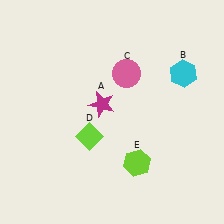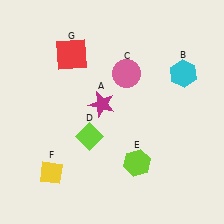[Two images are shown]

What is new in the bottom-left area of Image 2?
A yellow diamond (F) was added in the bottom-left area of Image 2.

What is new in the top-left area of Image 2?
A red square (G) was added in the top-left area of Image 2.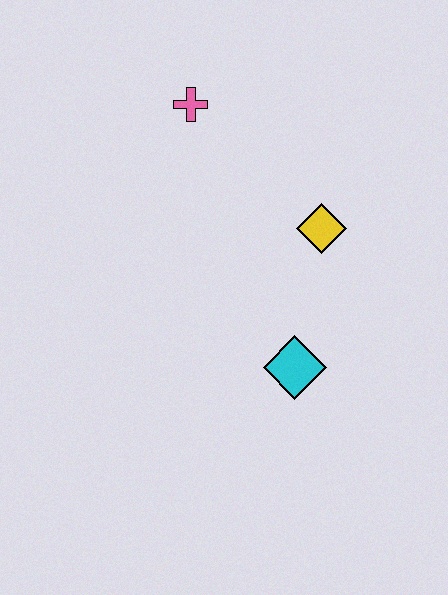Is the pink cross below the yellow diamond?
No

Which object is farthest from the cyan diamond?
The pink cross is farthest from the cyan diamond.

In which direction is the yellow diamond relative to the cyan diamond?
The yellow diamond is above the cyan diamond.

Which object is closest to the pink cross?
The yellow diamond is closest to the pink cross.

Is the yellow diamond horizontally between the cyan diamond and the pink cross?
No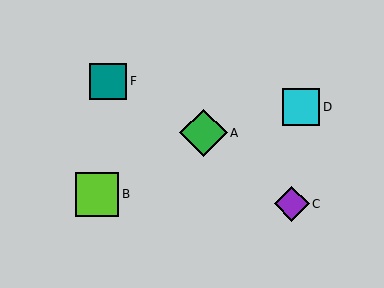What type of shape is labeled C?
Shape C is a purple diamond.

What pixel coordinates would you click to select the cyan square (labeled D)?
Click at (301, 107) to select the cyan square D.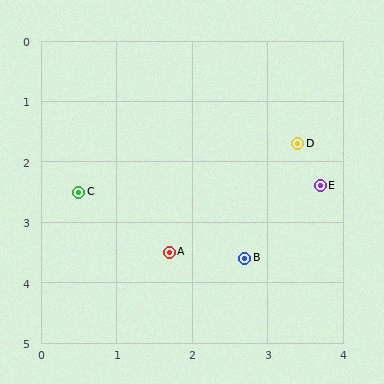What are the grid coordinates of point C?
Point C is at approximately (0.5, 2.5).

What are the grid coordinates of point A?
Point A is at approximately (1.7, 3.5).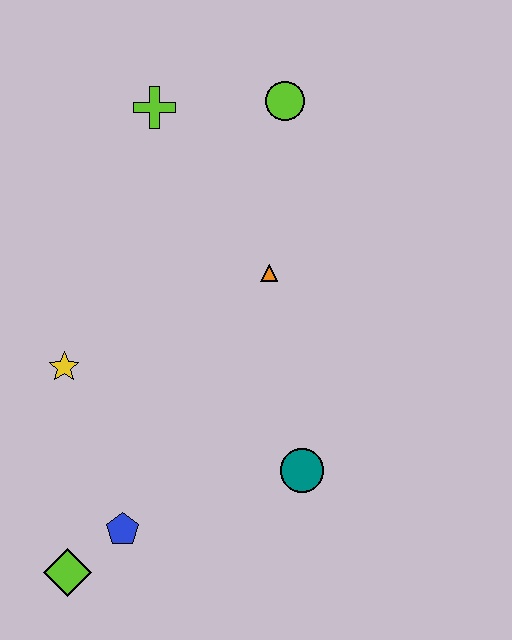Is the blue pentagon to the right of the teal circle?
No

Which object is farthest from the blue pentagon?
The lime circle is farthest from the blue pentagon.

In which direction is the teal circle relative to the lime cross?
The teal circle is below the lime cross.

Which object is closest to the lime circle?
The lime cross is closest to the lime circle.